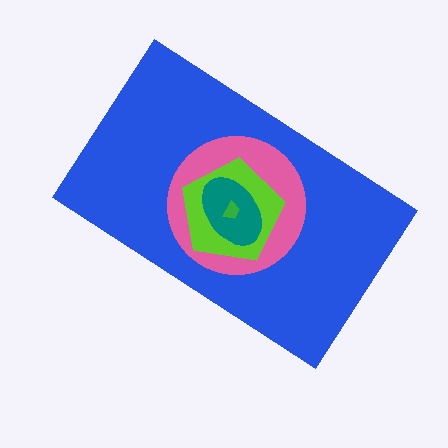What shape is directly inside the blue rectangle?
The pink circle.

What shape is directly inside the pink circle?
The lime pentagon.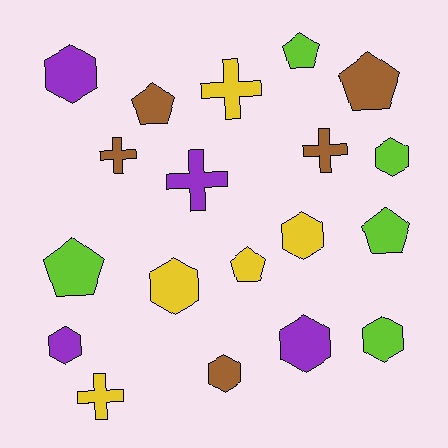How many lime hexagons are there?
There are 2 lime hexagons.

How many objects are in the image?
There are 19 objects.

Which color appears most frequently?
Lime, with 5 objects.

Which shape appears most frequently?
Hexagon, with 8 objects.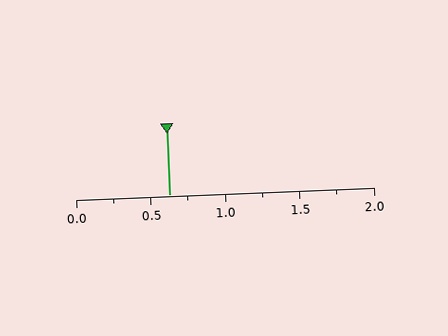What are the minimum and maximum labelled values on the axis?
The axis runs from 0.0 to 2.0.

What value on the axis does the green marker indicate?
The marker indicates approximately 0.62.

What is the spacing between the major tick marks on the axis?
The major ticks are spaced 0.5 apart.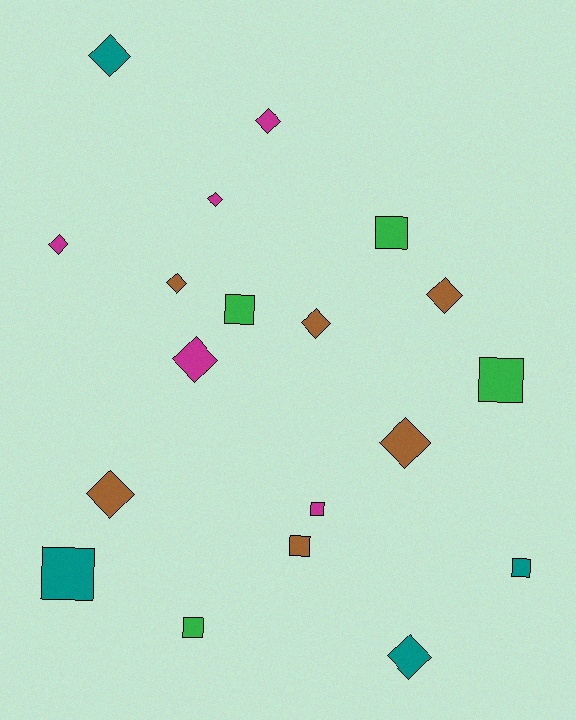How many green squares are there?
There are 4 green squares.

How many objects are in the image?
There are 19 objects.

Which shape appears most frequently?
Diamond, with 11 objects.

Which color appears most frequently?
Brown, with 6 objects.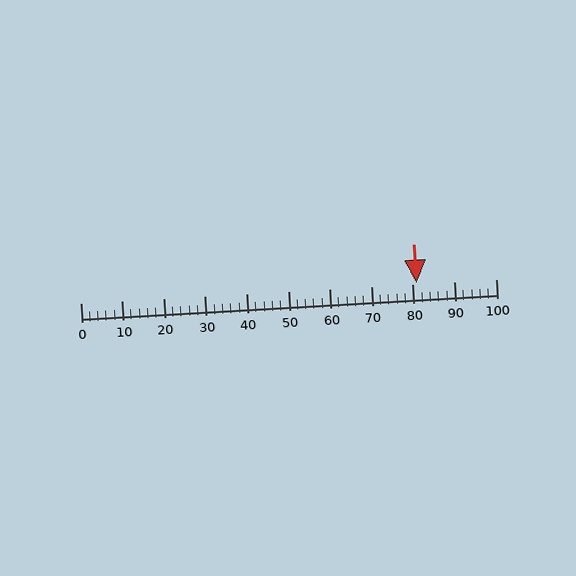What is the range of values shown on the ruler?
The ruler shows values from 0 to 100.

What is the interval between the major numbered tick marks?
The major tick marks are spaced 10 units apart.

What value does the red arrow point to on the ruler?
The red arrow points to approximately 81.